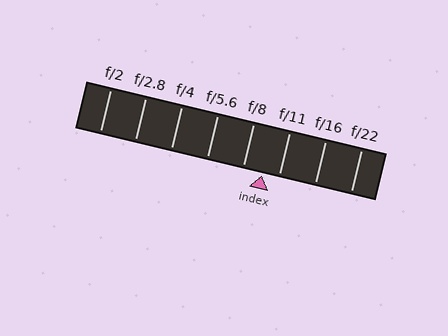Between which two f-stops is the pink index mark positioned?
The index mark is between f/8 and f/11.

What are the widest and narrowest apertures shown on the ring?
The widest aperture shown is f/2 and the narrowest is f/22.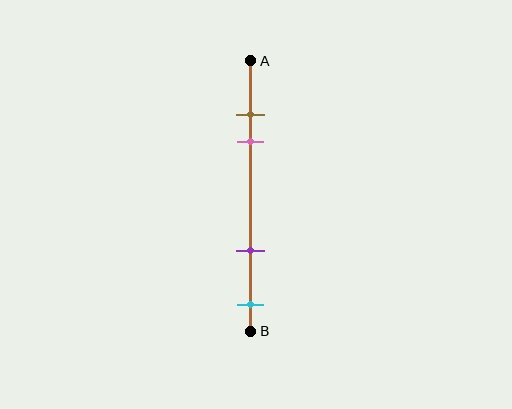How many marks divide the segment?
There are 4 marks dividing the segment.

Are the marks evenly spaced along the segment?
No, the marks are not evenly spaced.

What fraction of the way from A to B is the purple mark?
The purple mark is approximately 70% (0.7) of the way from A to B.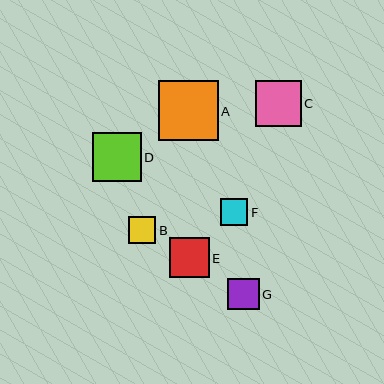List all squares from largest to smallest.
From largest to smallest: A, D, C, E, G, B, F.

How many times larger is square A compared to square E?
Square A is approximately 1.5 times the size of square E.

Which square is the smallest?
Square F is the smallest with a size of approximately 28 pixels.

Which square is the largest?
Square A is the largest with a size of approximately 60 pixels.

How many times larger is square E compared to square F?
Square E is approximately 1.4 times the size of square F.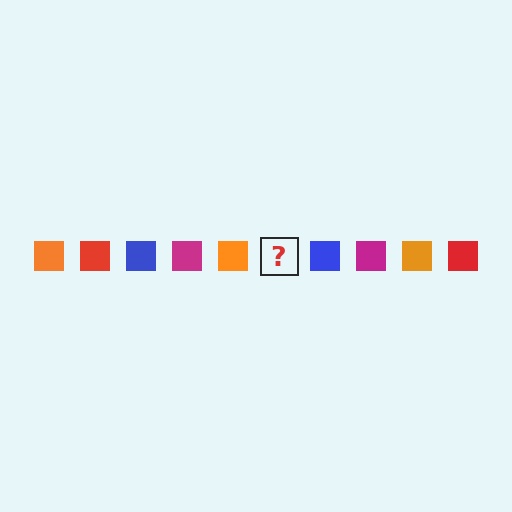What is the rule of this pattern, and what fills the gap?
The rule is that the pattern cycles through orange, red, blue, magenta squares. The gap should be filled with a red square.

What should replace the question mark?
The question mark should be replaced with a red square.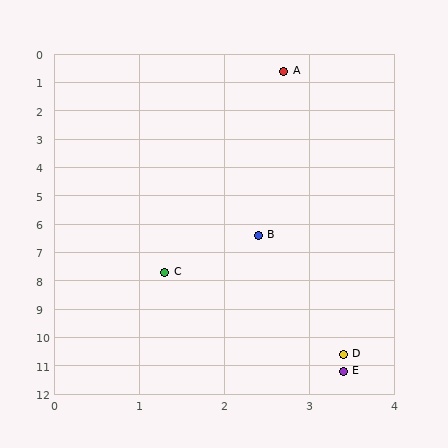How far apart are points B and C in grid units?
Points B and C are about 1.7 grid units apart.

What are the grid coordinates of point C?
Point C is at approximately (1.3, 7.7).